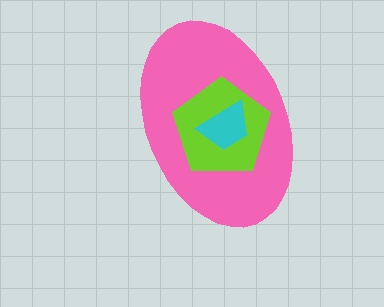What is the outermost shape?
The pink ellipse.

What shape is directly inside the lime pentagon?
The cyan trapezoid.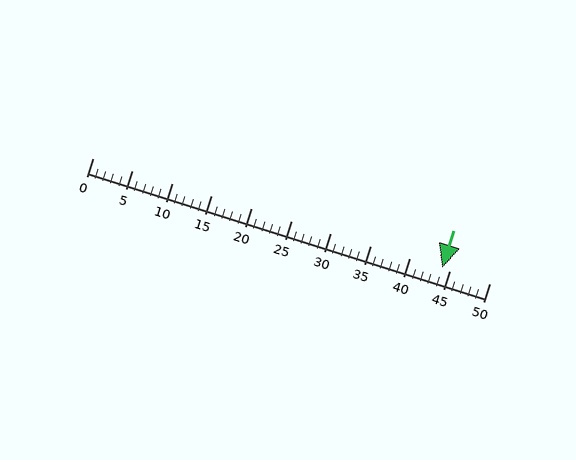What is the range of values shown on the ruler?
The ruler shows values from 0 to 50.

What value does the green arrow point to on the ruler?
The green arrow points to approximately 44.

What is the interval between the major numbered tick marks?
The major tick marks are spaced 5 units apart.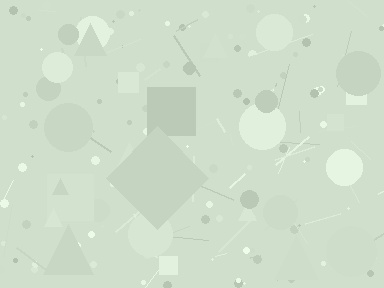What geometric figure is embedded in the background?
A diamond is embedded in the background.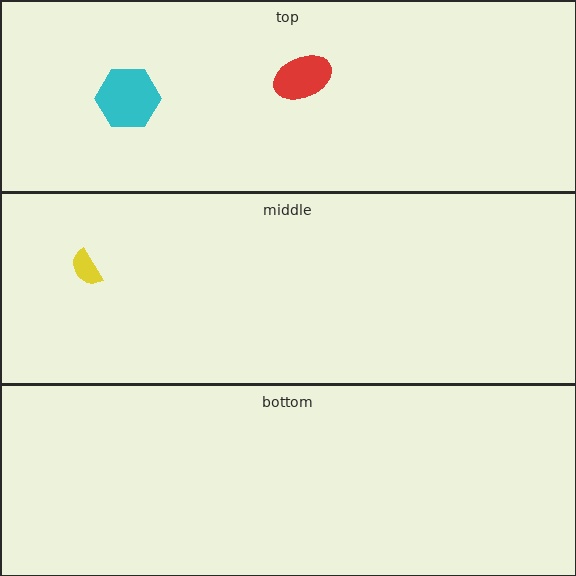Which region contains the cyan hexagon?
The top region.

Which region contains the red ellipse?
The top region.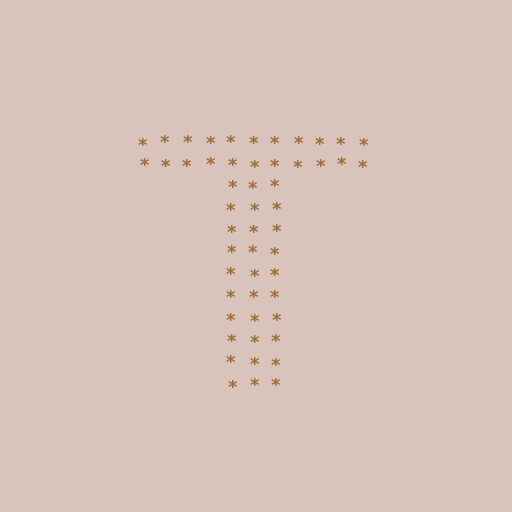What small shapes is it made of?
It is made of small asterisks.